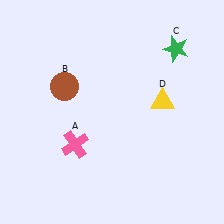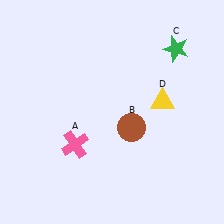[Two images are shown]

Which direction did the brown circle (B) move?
The brown circle (B) moved right.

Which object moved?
The brown circle (B) moved right.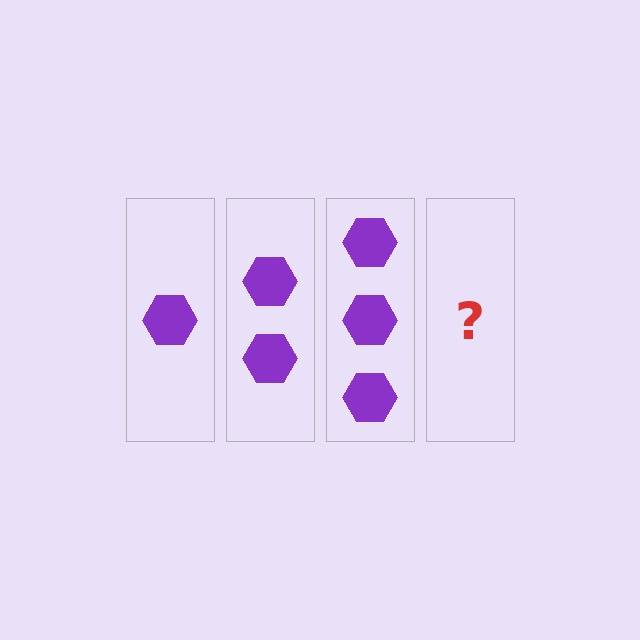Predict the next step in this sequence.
The next step is 4 hexagons.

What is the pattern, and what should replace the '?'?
The pattern is that each step adds one more hexagon. The '?' should be 4 hexagons.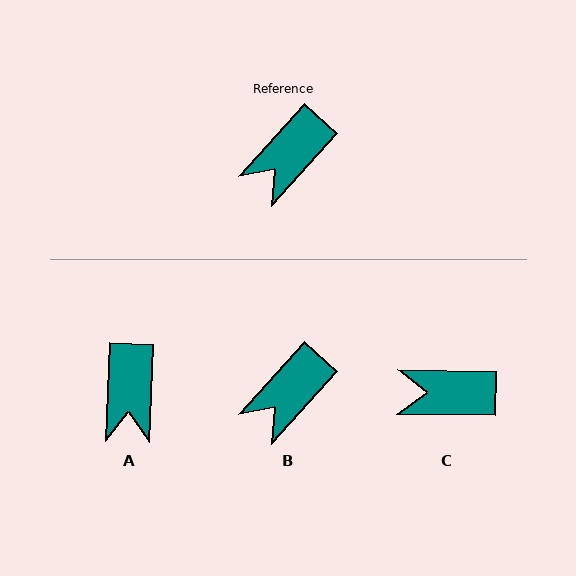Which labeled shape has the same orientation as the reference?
B.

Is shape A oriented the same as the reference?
No, it is off by about 40 degrees.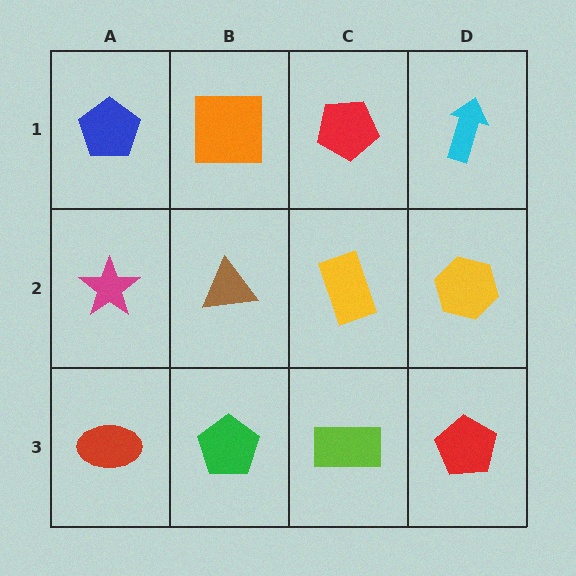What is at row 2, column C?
A yellow rectangle.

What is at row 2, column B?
A brown triangle.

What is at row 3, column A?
A red ellipse.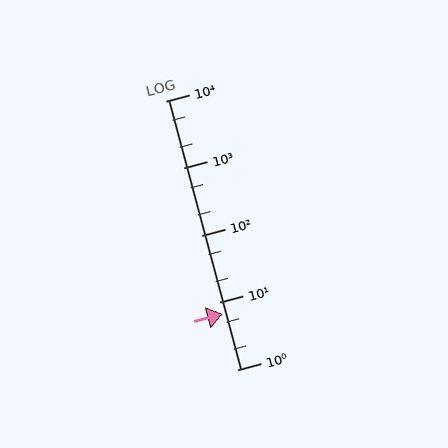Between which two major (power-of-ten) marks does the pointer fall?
The pointer is between 1 and 10.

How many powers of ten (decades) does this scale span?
The scale spans 4 decades, from 1 to 10000.